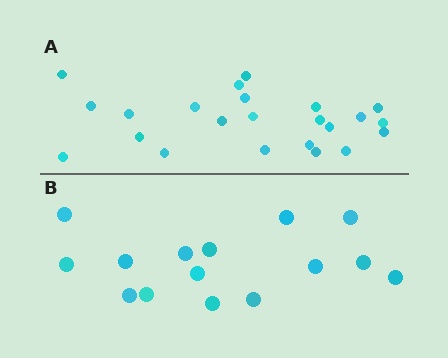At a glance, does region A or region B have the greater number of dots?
Region A (the top region) has more dots.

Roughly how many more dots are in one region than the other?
Region A has roughly 8 or so more dots than region B.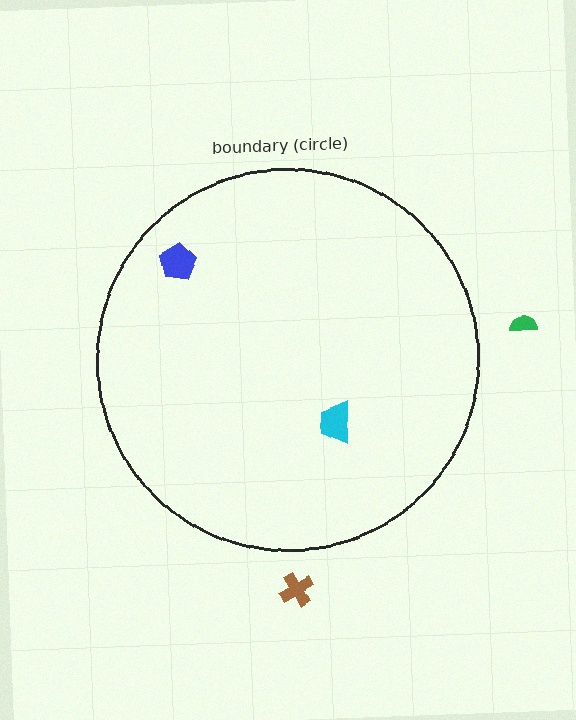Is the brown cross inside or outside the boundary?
Outside.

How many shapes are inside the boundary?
2 inside, 2 outside.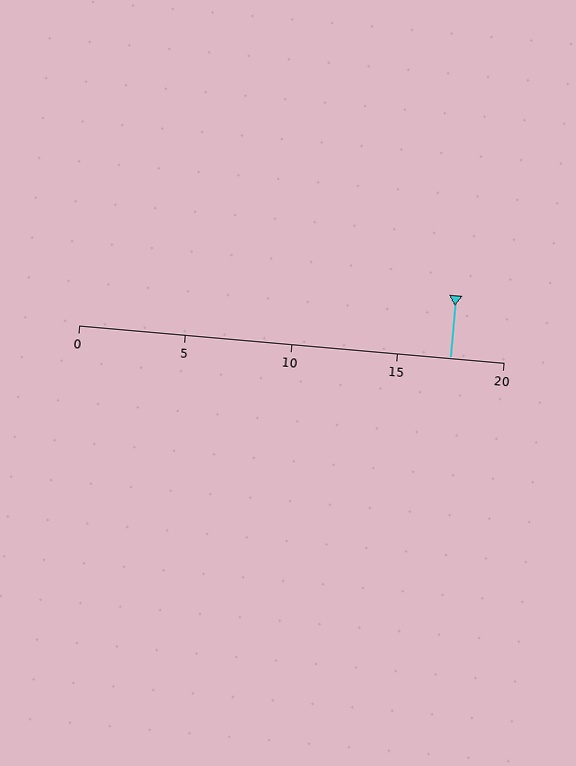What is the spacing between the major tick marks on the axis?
The major ticks are spaced 5 apart.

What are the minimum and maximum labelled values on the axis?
The axis runs from 0 to 20.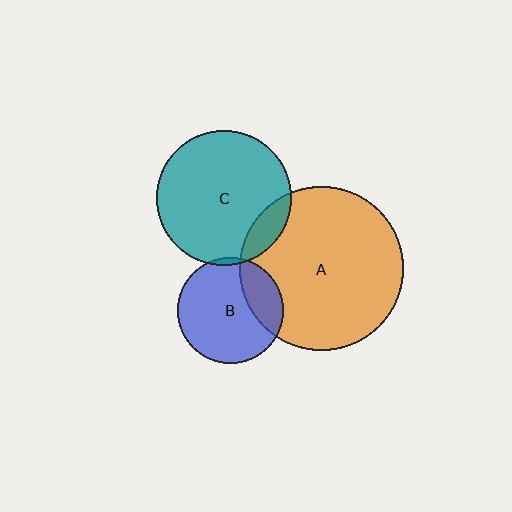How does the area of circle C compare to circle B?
Approximately 1.6 times.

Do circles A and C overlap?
Yes.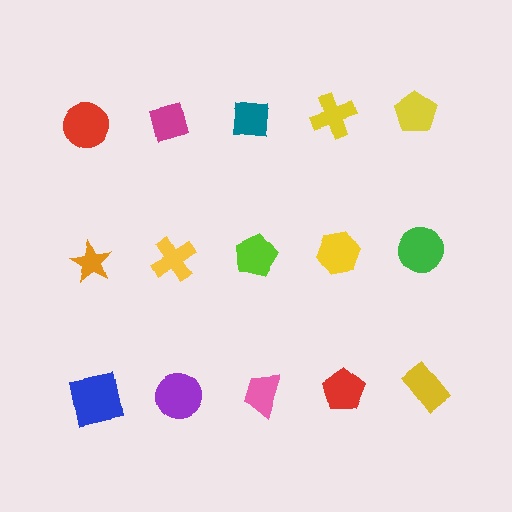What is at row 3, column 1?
A blue square.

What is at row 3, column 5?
A yellow rectangle.